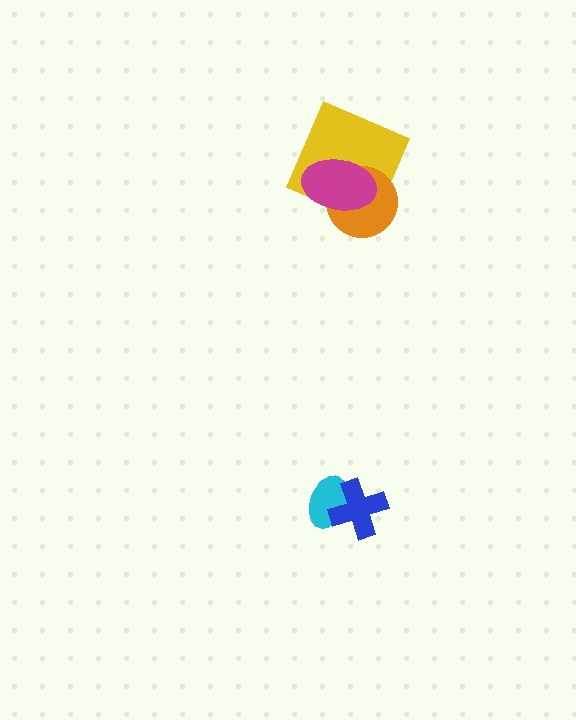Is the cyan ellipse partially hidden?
Yes, it is partially covered by another shape.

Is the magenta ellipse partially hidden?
No, no other shape covers it.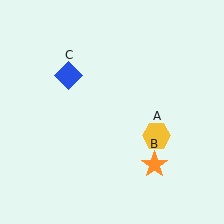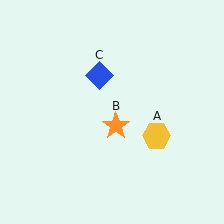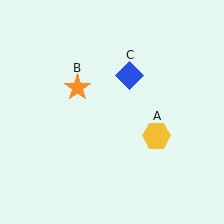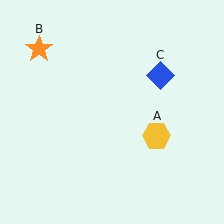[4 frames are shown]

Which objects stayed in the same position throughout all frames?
Yellow hexagon (object A) remained stationary.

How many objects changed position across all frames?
2 objects changed position: orange star (object B), blue diamond (object C).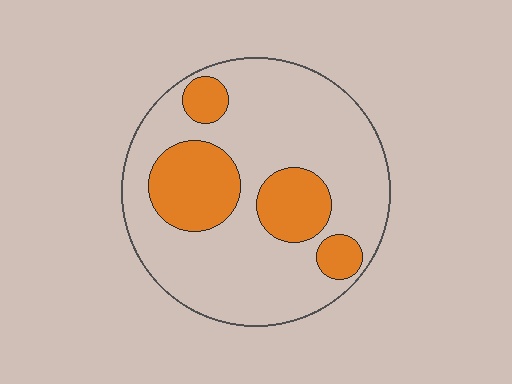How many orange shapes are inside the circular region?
4.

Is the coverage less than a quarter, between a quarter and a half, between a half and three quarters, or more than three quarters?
Between a quarter and a half.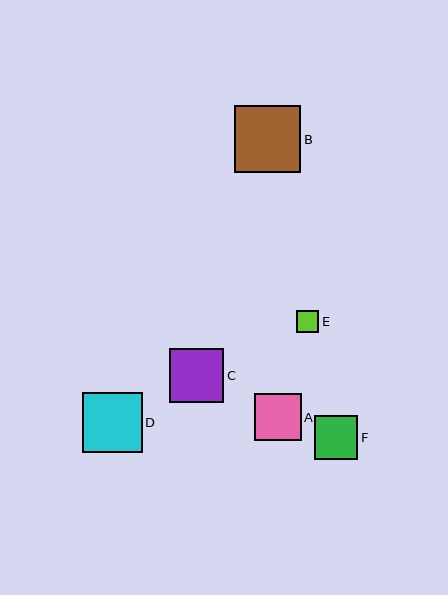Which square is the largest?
Square B is the largest with a size of approximately 66 pixels.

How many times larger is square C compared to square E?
Square C is approximately 2.4 times the size of square E.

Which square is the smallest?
Square E is the smallest with a size of approximately 22 pixels.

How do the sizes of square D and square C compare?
Square D and square C are approximately the same size.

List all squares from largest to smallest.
From largest to smallest: B, D, C, A, F, E.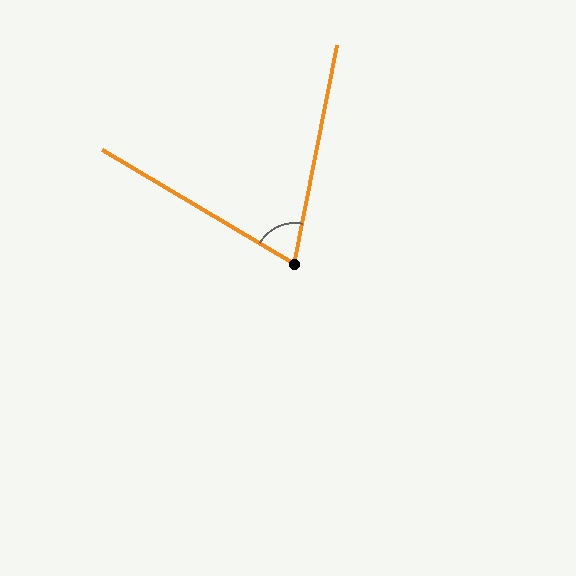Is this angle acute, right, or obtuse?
It is acute.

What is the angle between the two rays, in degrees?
Approximately 70 degrees.